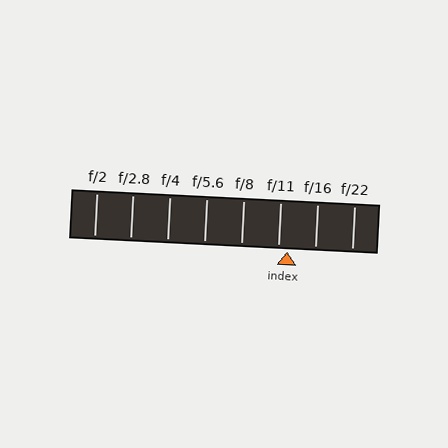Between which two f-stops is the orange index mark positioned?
The index mark is between f/11 and f/16.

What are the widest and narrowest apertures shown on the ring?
The widest aperture shown is f/2 and the narrowest is f/22.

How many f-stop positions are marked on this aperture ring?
There are 8 f-stop positions marked.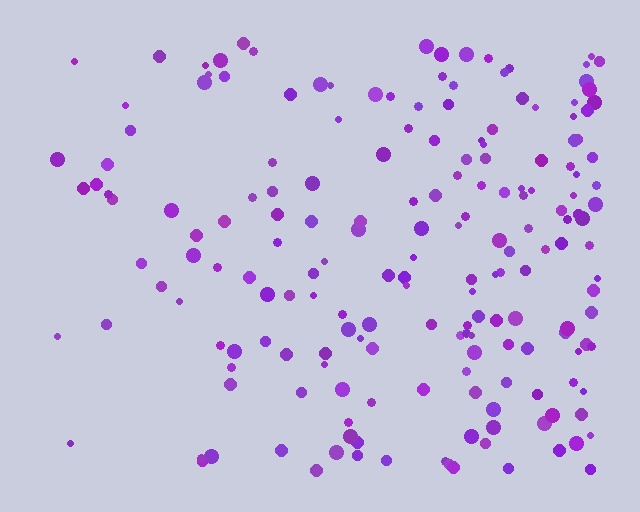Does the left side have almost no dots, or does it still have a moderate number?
Still a moderate number, just noticeably fewer than the right.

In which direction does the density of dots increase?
From left to right, with the right side densest.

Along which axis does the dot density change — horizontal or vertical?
Horizontal.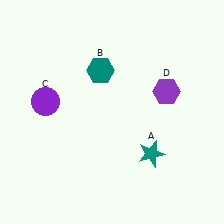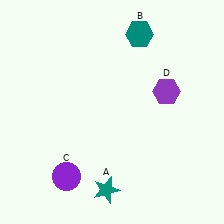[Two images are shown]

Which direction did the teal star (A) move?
The teal star (A) moved left.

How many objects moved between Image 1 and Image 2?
3 objects moved between the two images.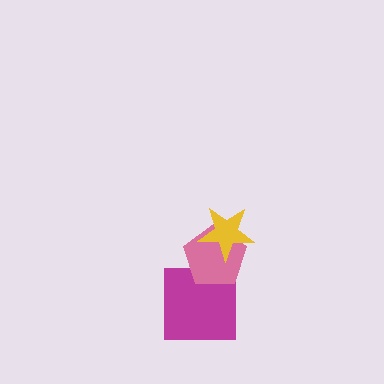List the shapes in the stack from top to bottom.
From top to bottom: the yellow star, the pink pentagon, the magenta square.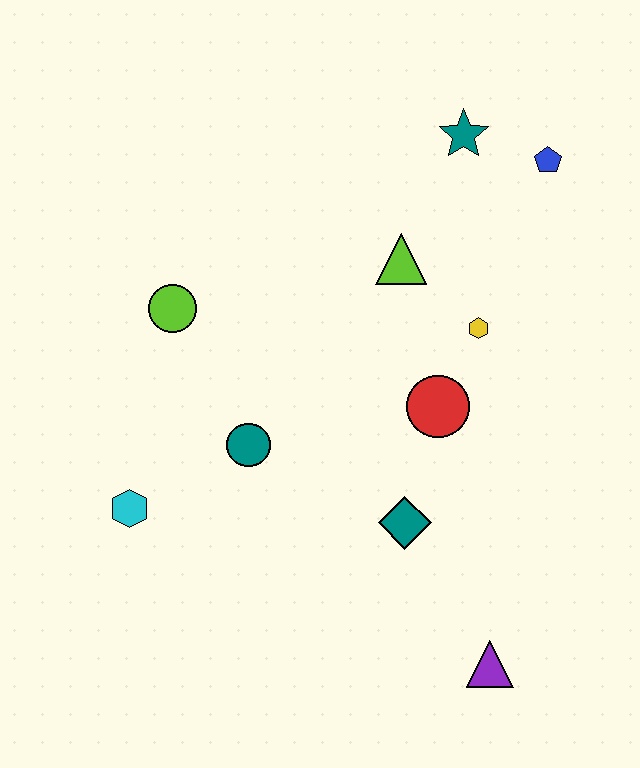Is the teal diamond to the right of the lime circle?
Yes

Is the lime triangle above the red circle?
Yes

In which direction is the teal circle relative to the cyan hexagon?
The teal circle is to the right of the cyan hexagon.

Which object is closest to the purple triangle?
The teal diamond is closest to the purple triangle.